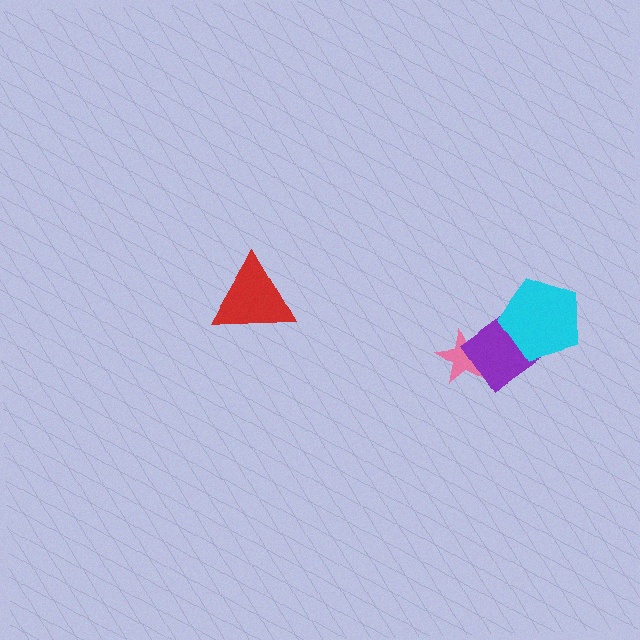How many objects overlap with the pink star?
1 object overlaps with the pink star.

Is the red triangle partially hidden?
No, no other shape covers it.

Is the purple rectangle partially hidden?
Yes, it is partially covered by another shape.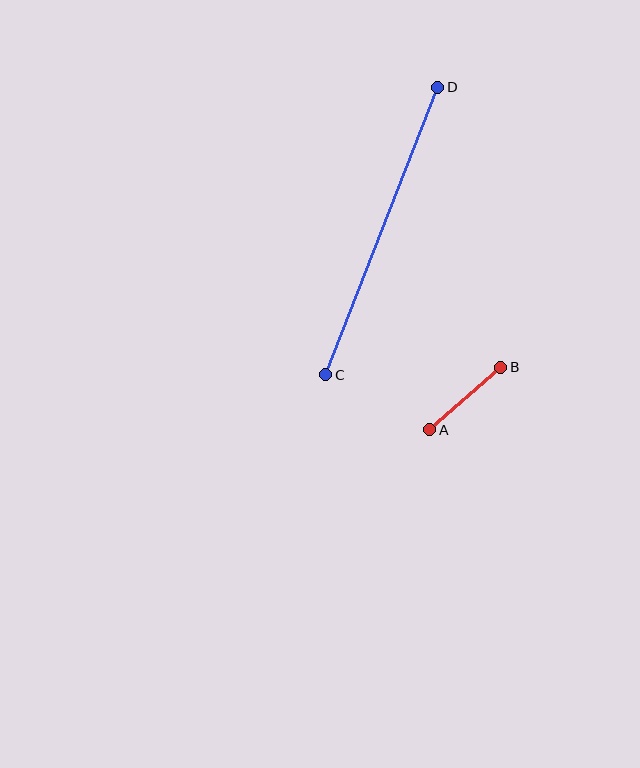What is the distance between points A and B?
The distance is approximately 94 pixels.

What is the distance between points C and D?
The distance is approximately 308 pixels.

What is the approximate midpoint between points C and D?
The midpoint is at approximately (382, 231) pixels.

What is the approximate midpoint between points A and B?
The midpoint is at approximately (465, 399) pixels.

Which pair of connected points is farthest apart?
Points C and D are farthest apart.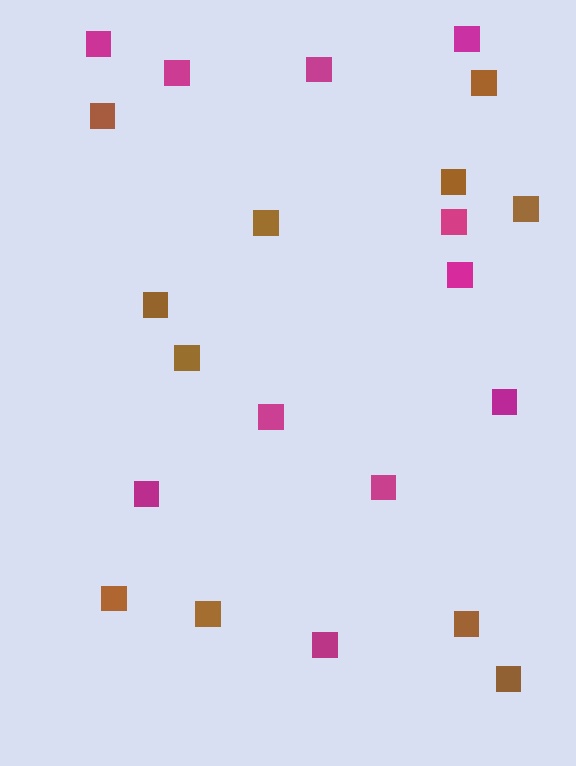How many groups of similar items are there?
There are 2 groups: one group of magenta squares (11) and one group of brown squares (11).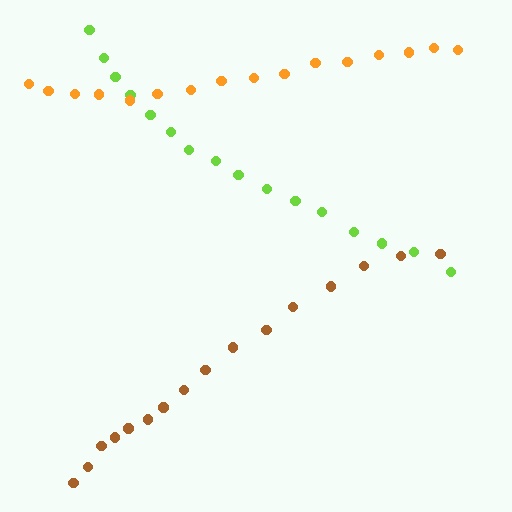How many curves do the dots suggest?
There are 3 distinct paths.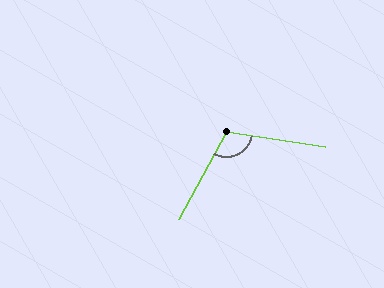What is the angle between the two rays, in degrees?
Approximately 110 degrees.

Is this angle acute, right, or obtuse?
It is obtuse.